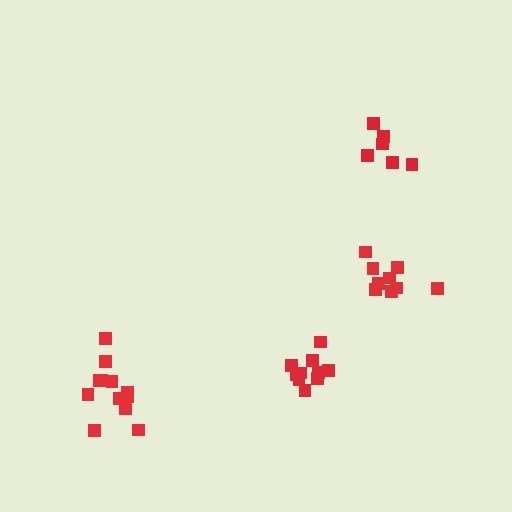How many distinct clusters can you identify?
There are 4 distinct clusters.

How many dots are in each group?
Group 1: 9 dots, Group 2: 12 dots, Group 3: 6 dots, Group 4: 10 dots (37 total).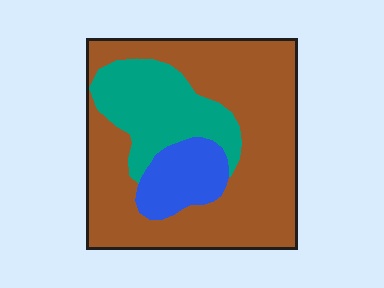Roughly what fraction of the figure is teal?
Teal takes up less than a quarter of the figure.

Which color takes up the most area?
Brown, at roughly 65%.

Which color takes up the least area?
Blue, at roughly 10%.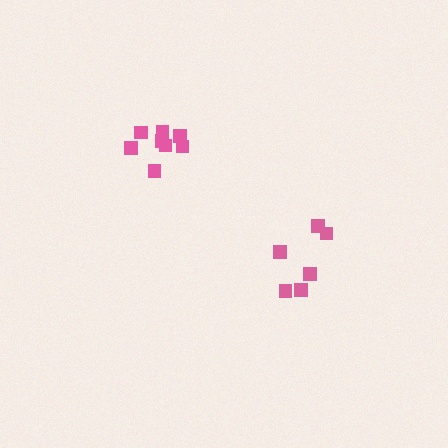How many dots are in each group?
Group 1: 8 dots, Group 2: 6 dots (14 total).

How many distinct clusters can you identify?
There are 2 distinct clusters.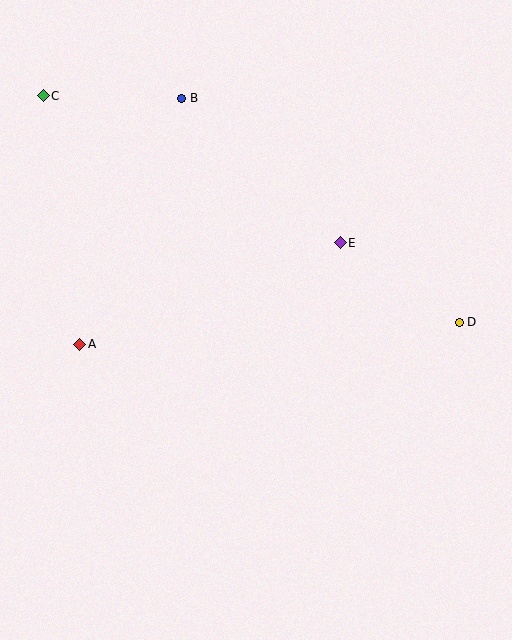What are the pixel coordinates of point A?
Point A is at (80, 344).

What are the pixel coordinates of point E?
Point E is at (340, 243).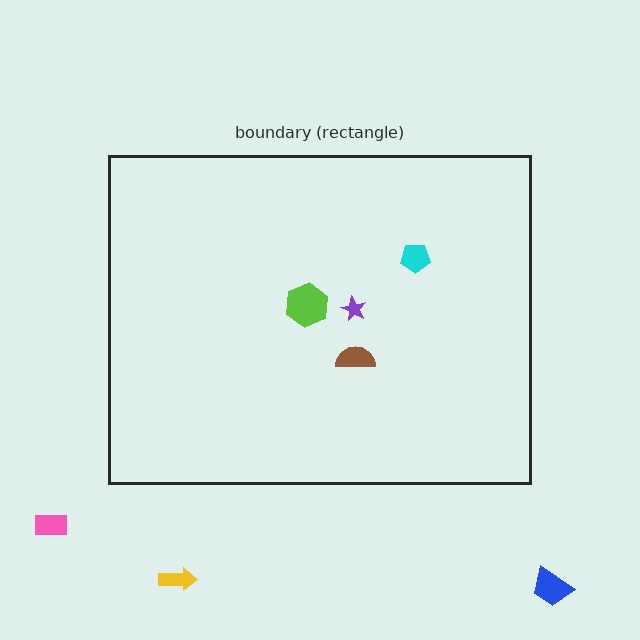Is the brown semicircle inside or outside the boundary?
Inside.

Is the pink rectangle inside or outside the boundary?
Outside.